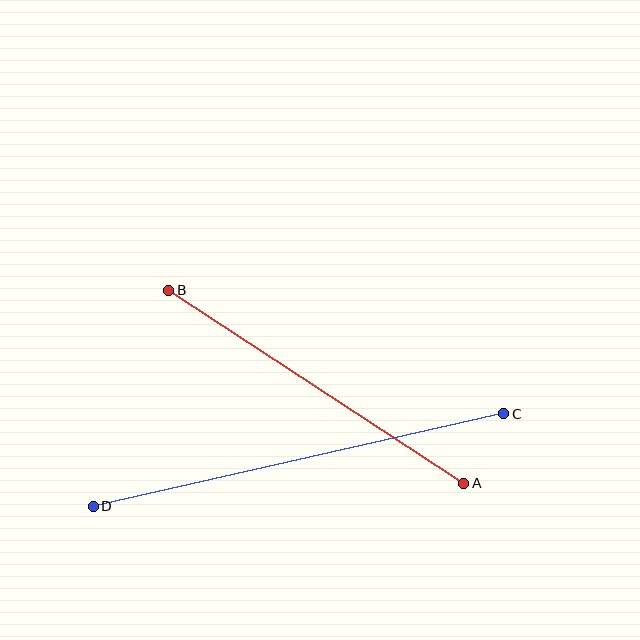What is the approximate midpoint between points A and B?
The midpoint is at approximately (316, 387) pixels.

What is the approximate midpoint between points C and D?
The midpoint is at approximately (299, 460) pixels.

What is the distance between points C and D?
The distance is approximately 421 pixels.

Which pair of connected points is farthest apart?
Points C and D are farthest apart.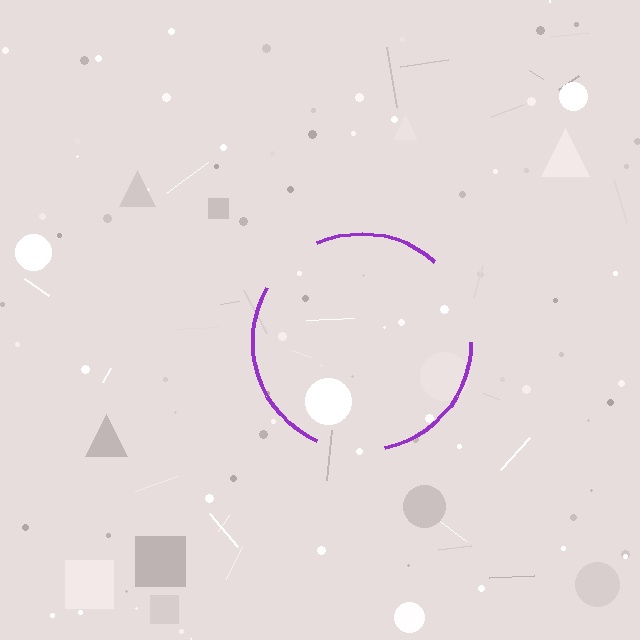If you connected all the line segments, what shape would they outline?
They would outline a circle.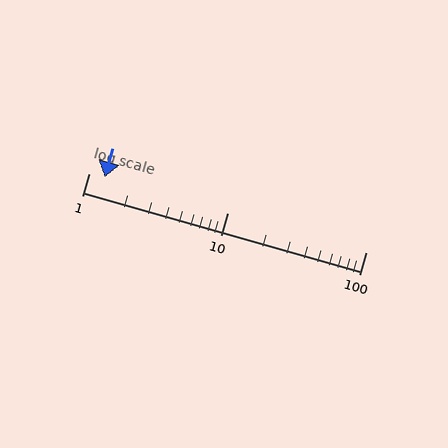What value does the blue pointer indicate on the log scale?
The pointer indicates approximately 1.3.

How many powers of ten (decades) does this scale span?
The scale spans 2 decades, from 1 to 100.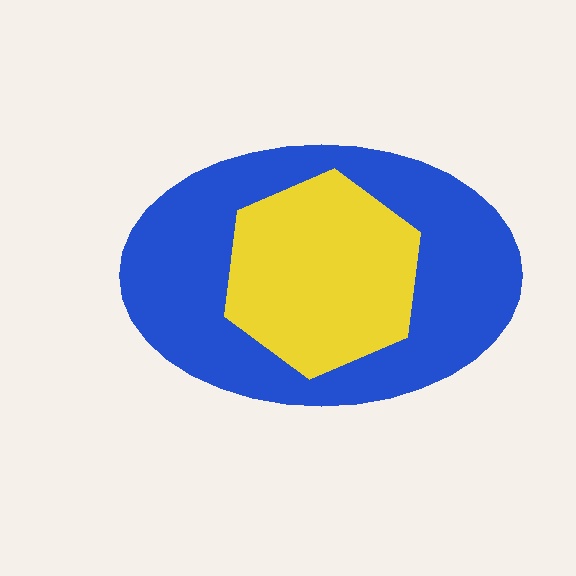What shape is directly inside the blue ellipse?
The yellow hexagon.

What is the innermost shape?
The yellow hexagon.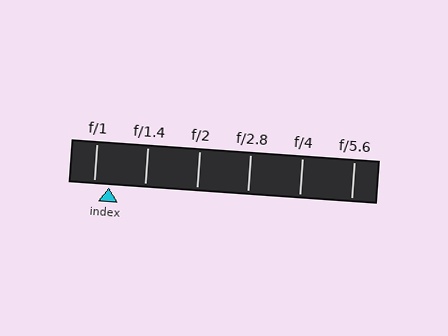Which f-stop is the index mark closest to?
The index mark is closest to f/1.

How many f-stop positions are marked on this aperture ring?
There are 6 f-stop positions marked.